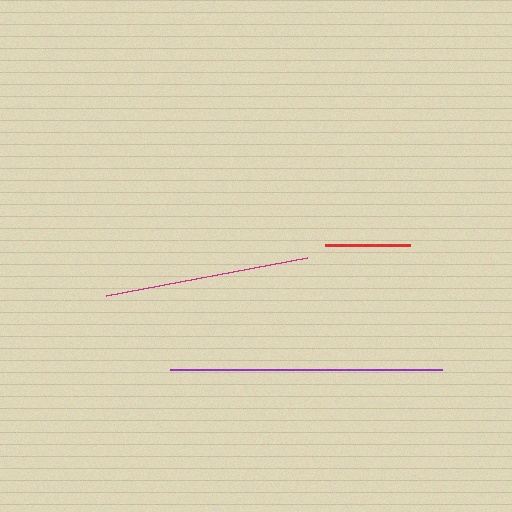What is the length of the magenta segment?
The magenta segment is approximately 204 pixels long.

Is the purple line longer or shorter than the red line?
The purple line is longer than the red line.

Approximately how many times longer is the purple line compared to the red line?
The purple line is approximately 3.2 times the length of the red line.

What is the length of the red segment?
The red segment is approximately 84 pixels long.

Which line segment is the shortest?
The red line is the shortest at approximately 84 pixels.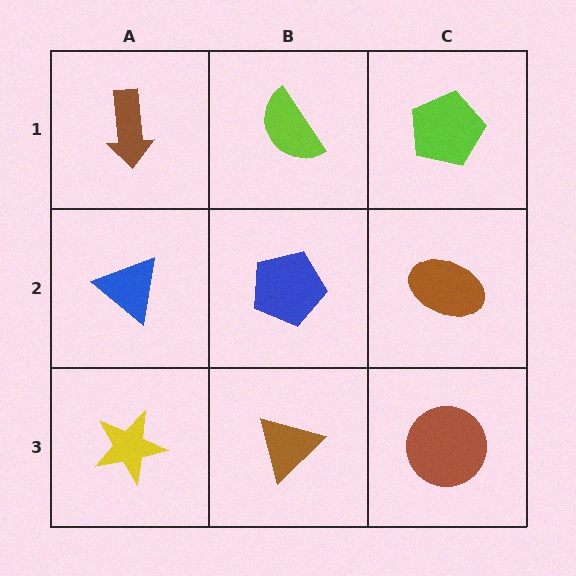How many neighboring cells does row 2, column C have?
3.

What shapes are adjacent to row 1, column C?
A brown ellipse (row 2, column C), a lime semicircle (row 1, column B).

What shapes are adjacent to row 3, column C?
A brown ellipse (row 2, column C), a brown triangle (row 3, column B).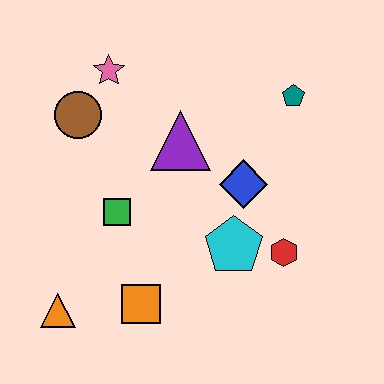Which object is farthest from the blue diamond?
The orange triangle is farthest from the blue diamond.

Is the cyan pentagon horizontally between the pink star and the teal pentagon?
Yes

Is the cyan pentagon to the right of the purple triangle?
Yes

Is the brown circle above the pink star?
No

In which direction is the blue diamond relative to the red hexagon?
The blue diamond is above the red hexagon.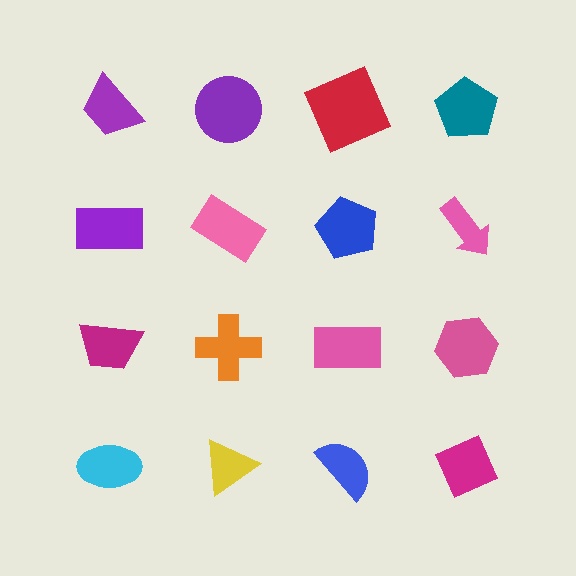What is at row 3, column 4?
A pink hexagon.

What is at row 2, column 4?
A pink arrow.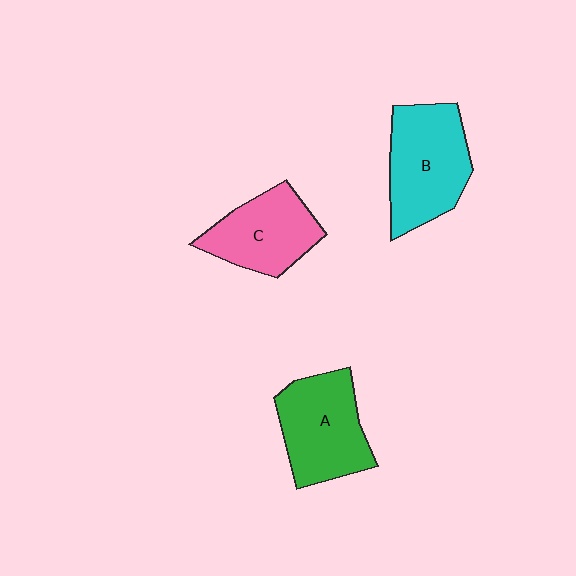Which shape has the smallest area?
Shape C (pink).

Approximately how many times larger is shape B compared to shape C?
Approximately 1.2 times.